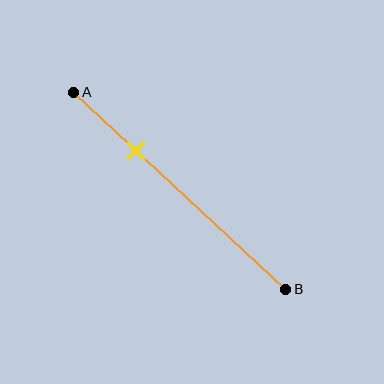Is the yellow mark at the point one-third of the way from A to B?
No, the mark is at about 30% from A, not at the 33% one-third point.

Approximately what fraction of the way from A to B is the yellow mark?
The yellow mark is approximately 30% of the way from A to B.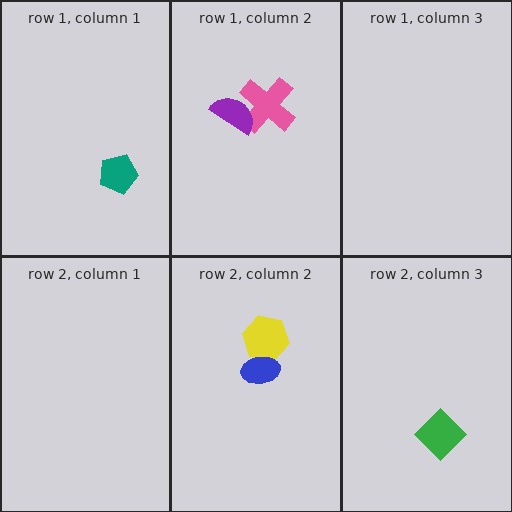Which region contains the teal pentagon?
The row 1, column 1 region.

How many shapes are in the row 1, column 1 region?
1.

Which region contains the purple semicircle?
The row 1, column 2 region.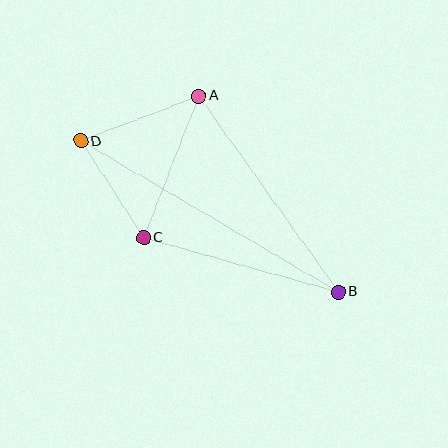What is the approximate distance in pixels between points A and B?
The distance between A and B is approximately 240 pixels.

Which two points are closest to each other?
Points C and D are closest to each other.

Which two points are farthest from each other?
Points B and D are farthest from each other.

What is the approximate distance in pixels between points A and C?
The distance between A and C is approximately 152 pixels.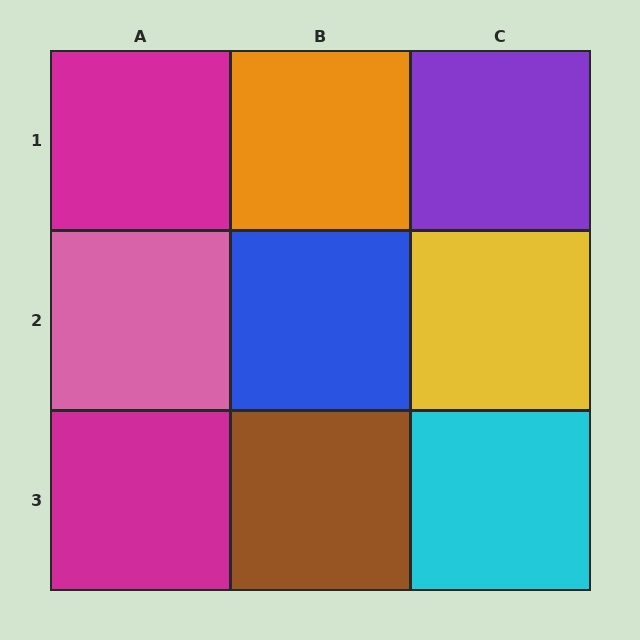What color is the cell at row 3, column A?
Magenta.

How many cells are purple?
1 cell is purple.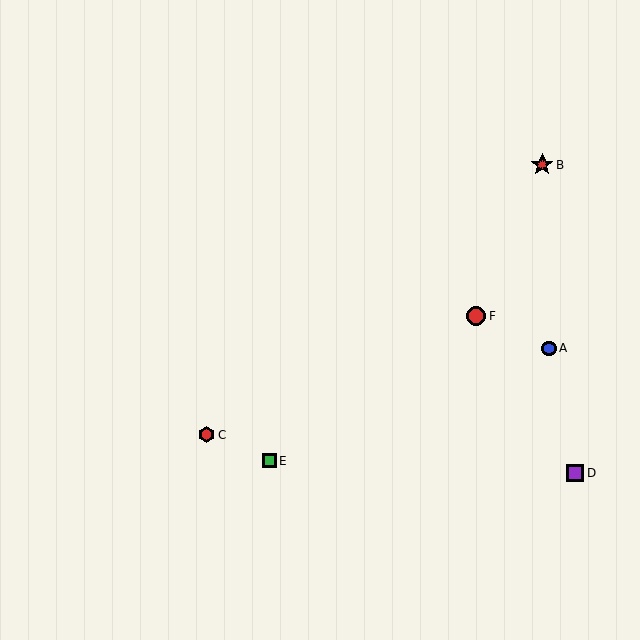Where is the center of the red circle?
The center of the red circle is at (476, 316).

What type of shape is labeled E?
Shape E is a green square.